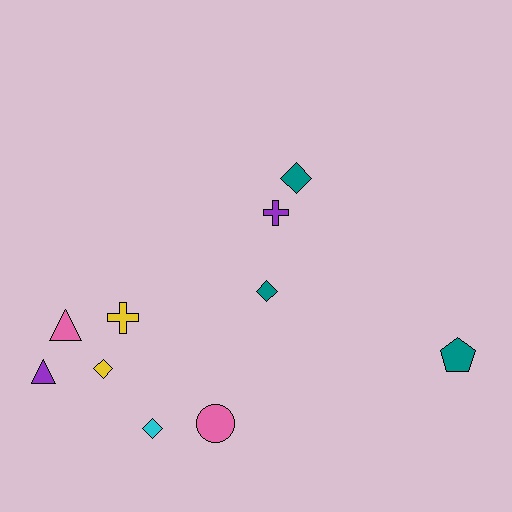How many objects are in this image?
There are 10 objects.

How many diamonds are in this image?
There are 4 diamonds.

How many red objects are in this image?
There are no red objects.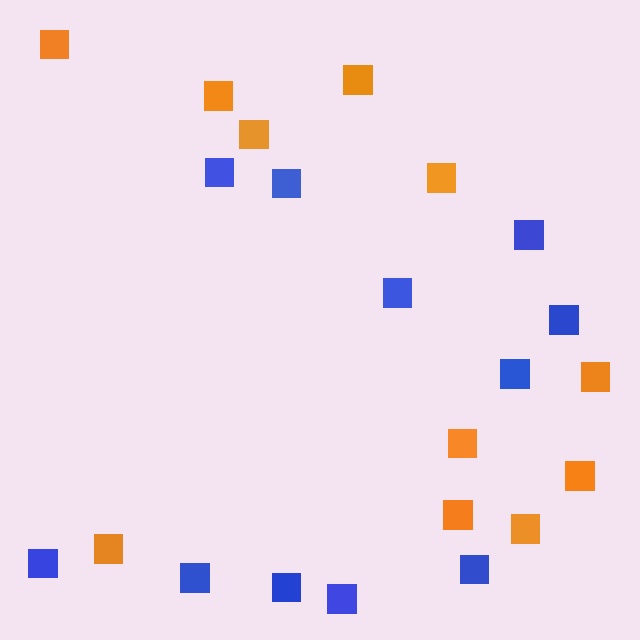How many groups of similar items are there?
There are 2 groups: one group of blue squares (11) and one group of orange squares (11).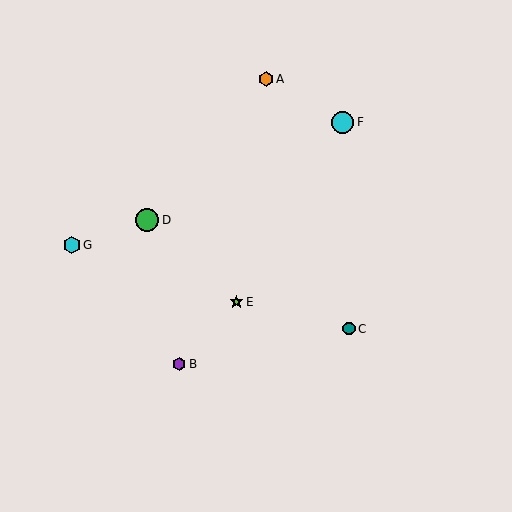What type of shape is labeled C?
Shape C is a teal circle.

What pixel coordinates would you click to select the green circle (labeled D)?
Click at (147, 220) to select the green circle D.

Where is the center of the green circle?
The center of the green circle is at (147, 220).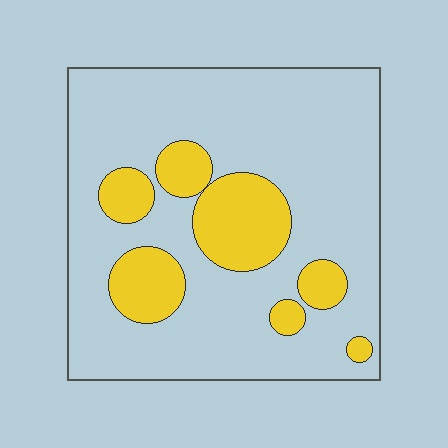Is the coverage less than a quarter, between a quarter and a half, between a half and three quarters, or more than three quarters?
Less than a quarter.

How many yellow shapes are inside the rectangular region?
7.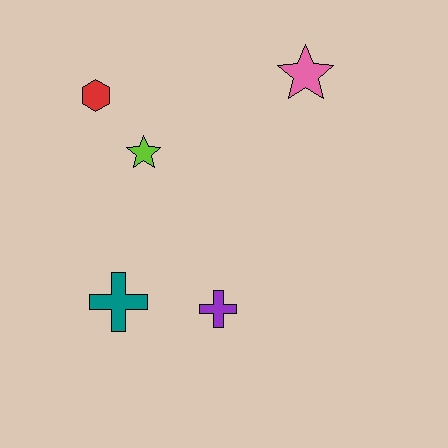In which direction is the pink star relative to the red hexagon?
The pink star is to the right of the red hexagon.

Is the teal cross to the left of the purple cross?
Yes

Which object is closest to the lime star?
The red hexagon is closest to the lime star.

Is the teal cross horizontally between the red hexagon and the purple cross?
Yes